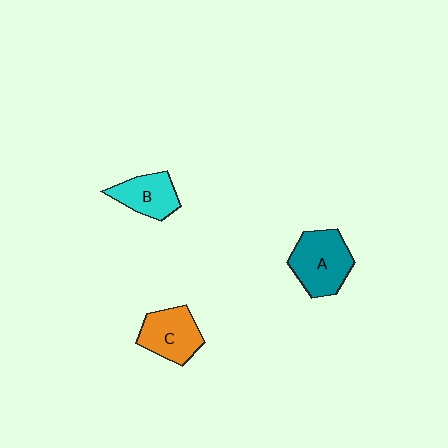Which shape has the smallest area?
Shape B (cyan).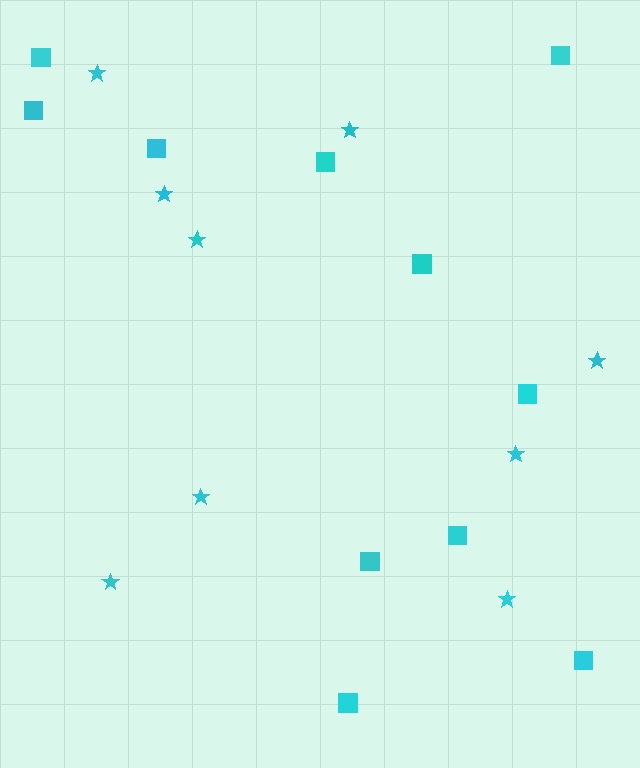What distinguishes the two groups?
There are 2 groups: one group of squares (11) and one group of stars (9).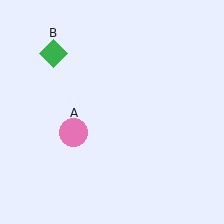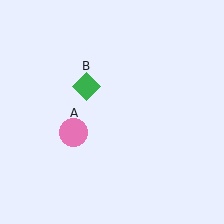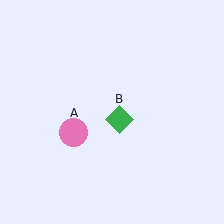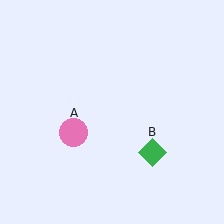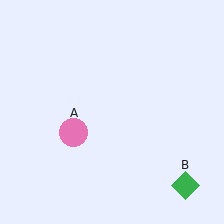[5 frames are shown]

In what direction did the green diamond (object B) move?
The green diamond (object B) moved down and to the right.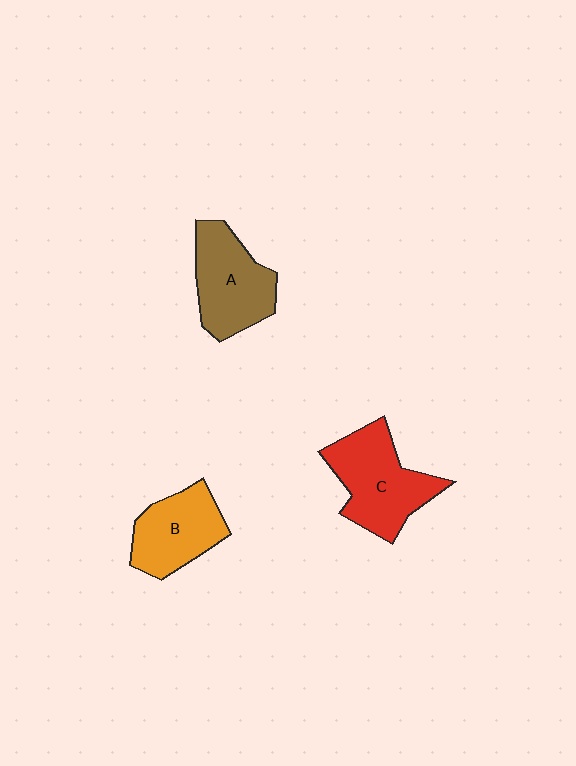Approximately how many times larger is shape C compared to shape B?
Approximately 1.3 times.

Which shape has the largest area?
Shape C (red).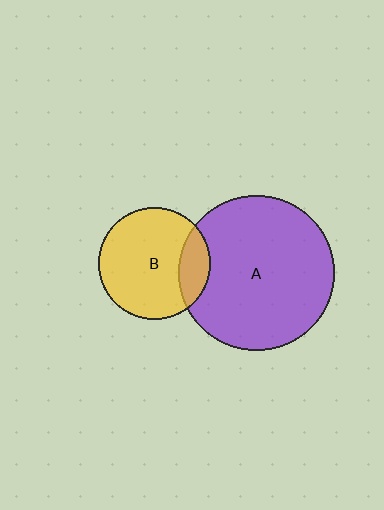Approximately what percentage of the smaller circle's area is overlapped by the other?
Approximately 20%.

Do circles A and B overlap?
Yes.